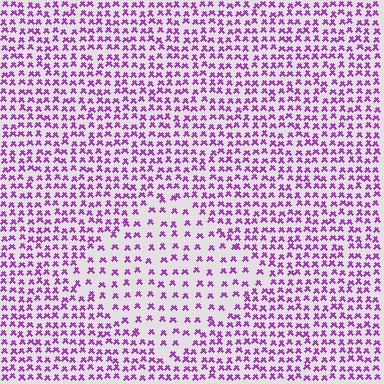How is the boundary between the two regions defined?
The boundary is defined by a change in element density (approximately 1.9x ratio). All elements are the same color, size, and shape.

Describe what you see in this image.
The image contains small purple elements arranged at two different densities. A diamond-shaped region is visible where the elements are less densely packed than the surrounding area.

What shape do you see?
I see a diamond.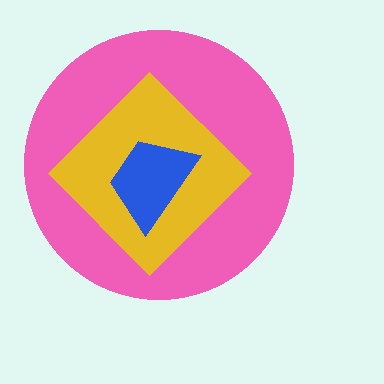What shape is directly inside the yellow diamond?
The blue trapezoid.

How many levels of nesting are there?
3.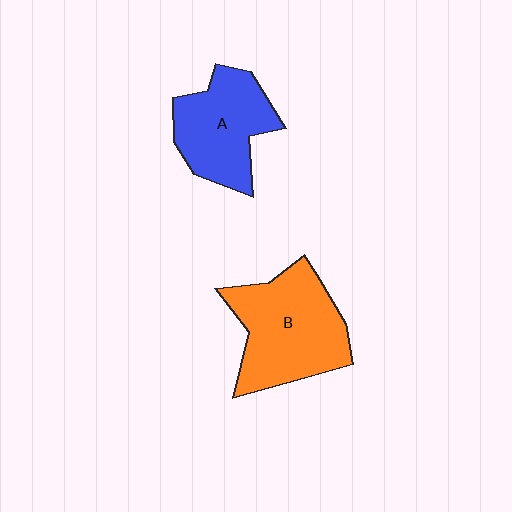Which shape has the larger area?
Shape B (orange).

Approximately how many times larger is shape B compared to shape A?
Approximately 1.3 times.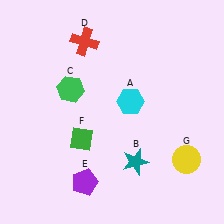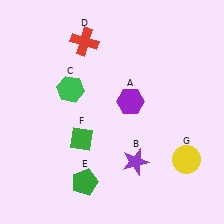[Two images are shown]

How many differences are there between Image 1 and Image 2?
There are 3 differences between the two images.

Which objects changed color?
A changed from cyan to purple. B changed from teal to purple. E changed from purple to green.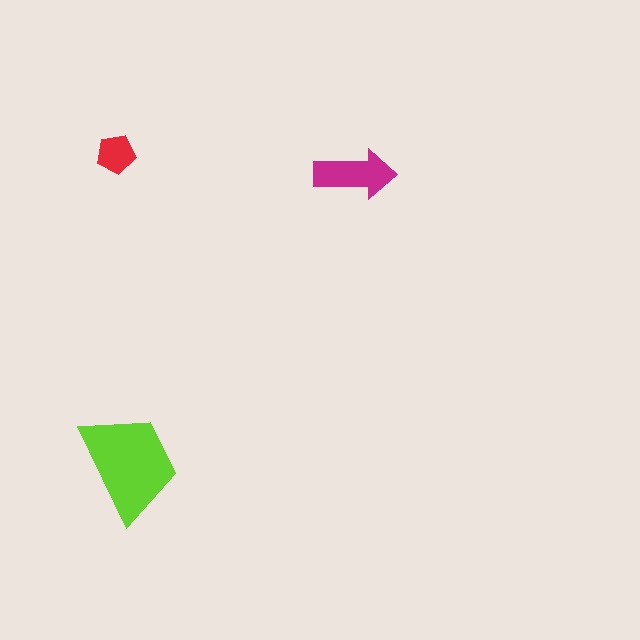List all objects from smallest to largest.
The red pentagon, the magenta arrow, the lime trapezoid.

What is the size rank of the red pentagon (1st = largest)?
3rd.